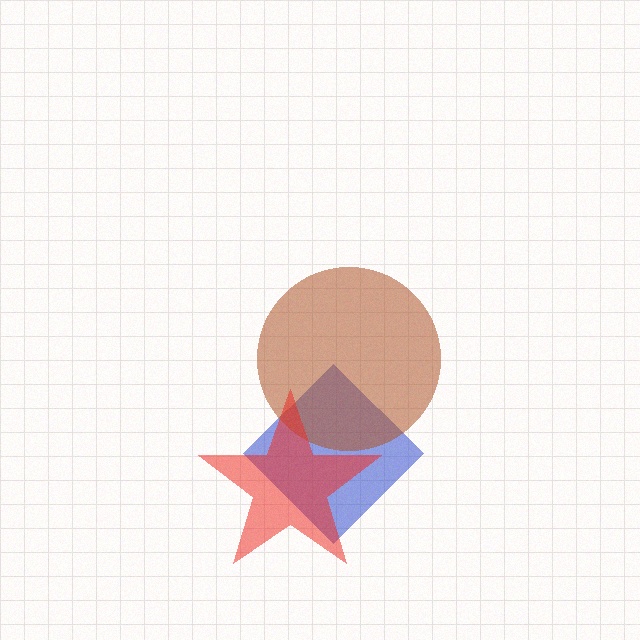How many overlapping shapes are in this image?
There are 3 overlapping shapes in the image.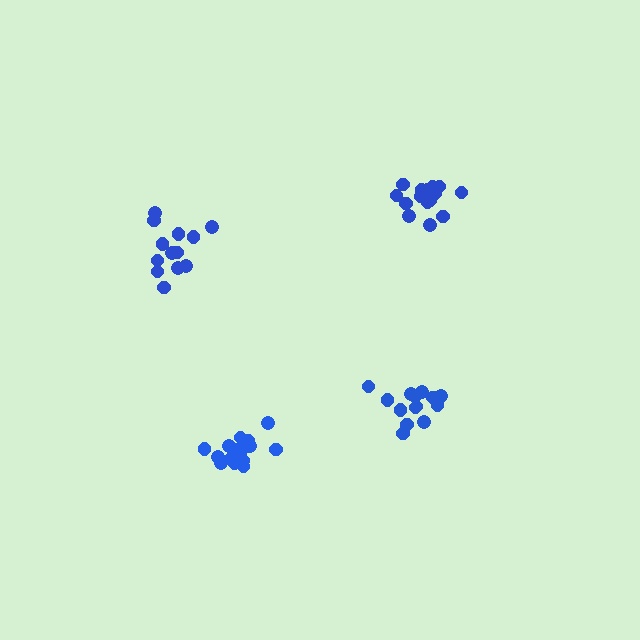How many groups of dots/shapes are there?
There are 4 groups.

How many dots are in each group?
Group 1: 14 dots, Group 2: 13 dots, Group 3: 17 dots, Group 4: 15 dots (59 total).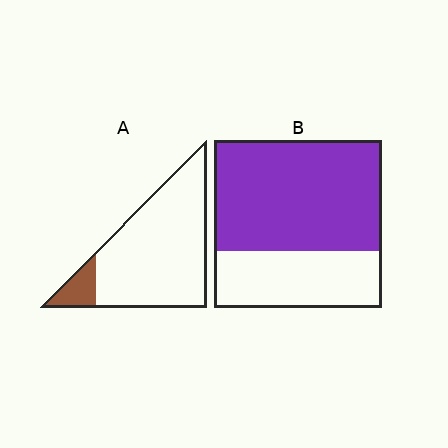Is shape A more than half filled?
No.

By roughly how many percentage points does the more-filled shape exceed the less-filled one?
By roughly 55 percentage points (B over A).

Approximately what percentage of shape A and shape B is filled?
A is approximately 10% and B is approximately 65%.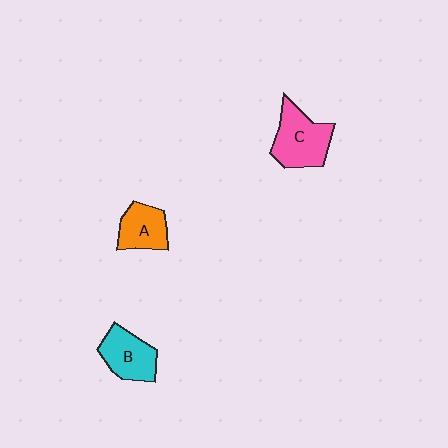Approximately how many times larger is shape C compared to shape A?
Approximately 1.4 times.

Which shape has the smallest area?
Shape A (orange).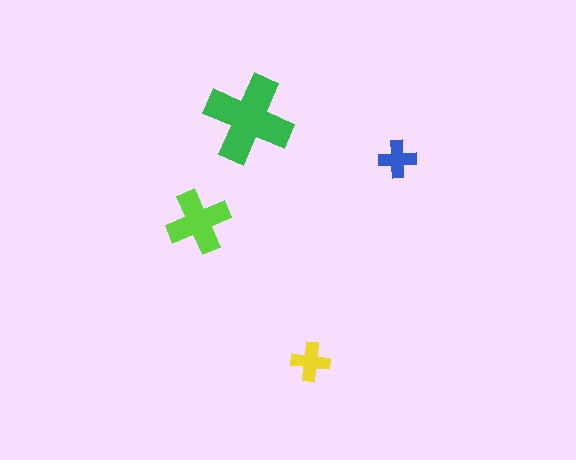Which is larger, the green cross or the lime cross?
The green one.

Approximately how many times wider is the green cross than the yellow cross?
About 2 times wider.